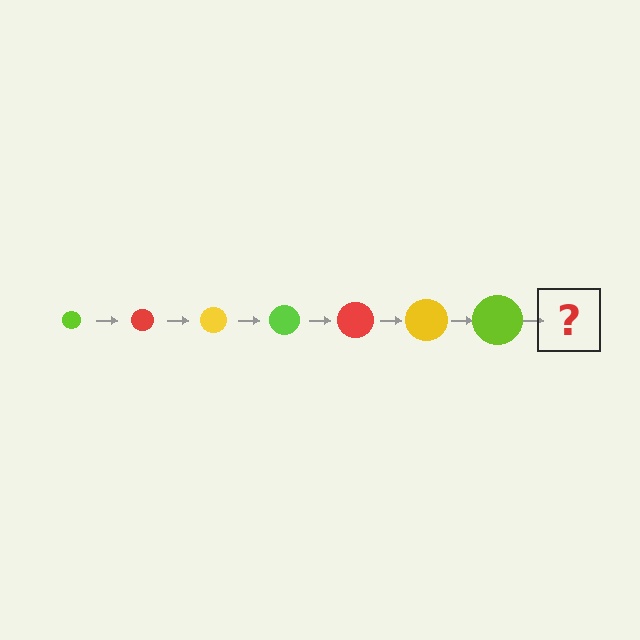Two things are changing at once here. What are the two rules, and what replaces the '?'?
The two rules are that the circle grows larger each step and the color cycles through lime, red, and yellow. The '?' should be a red circle, larger than the previous one.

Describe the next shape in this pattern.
It should be a red circle, larger than the previous one.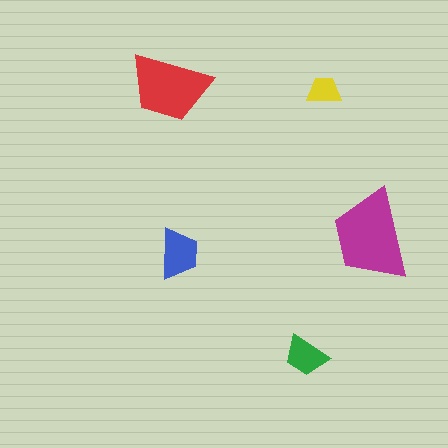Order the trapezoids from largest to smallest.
the magenta one, the red one, the blue one, the green one, the yellow one.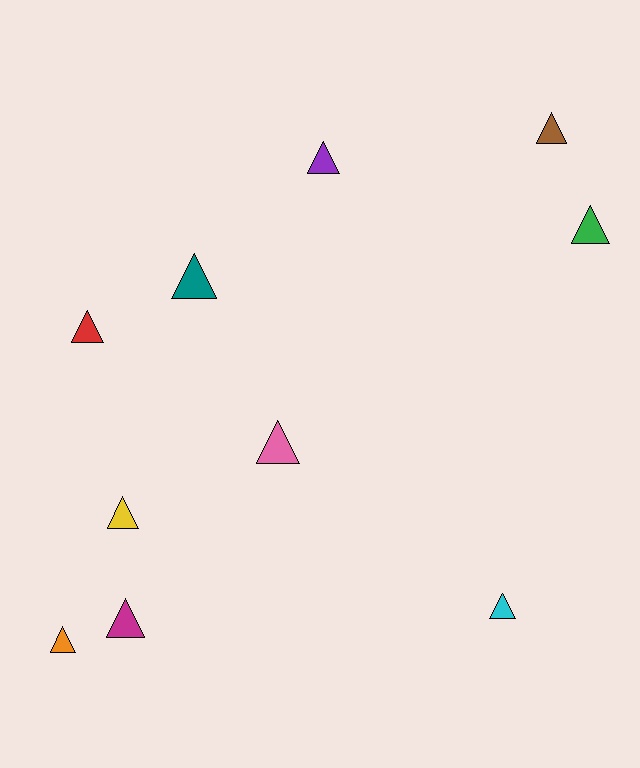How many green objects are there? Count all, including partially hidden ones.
There is 1 green object.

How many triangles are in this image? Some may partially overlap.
There are 10 triangles.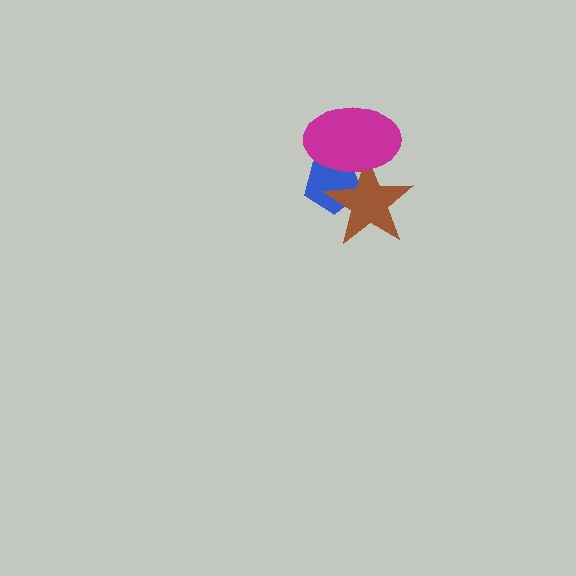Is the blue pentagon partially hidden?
Yes, it is partially covered by another shape.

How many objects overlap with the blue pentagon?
2 objects overlap with the blue pentagon.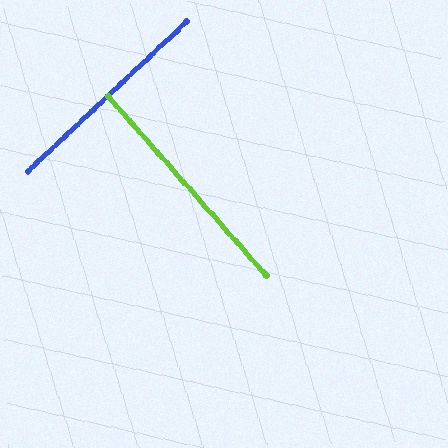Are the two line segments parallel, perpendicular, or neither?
Perpendicular — they meet at approximately 88°.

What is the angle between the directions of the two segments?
Approximately 88 degrees.